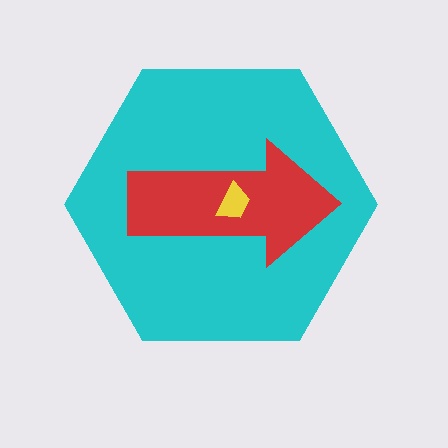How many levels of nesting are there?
3.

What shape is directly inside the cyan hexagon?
The red arrow.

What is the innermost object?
The yellow trapezoid.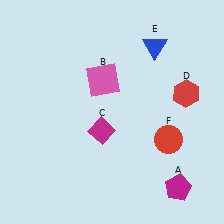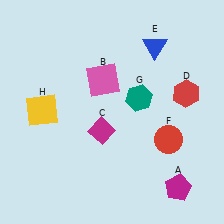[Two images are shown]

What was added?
A teal hexagon (G), a yellow square (H) were added in Image 2.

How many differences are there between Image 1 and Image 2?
There are 2 differences between the two images.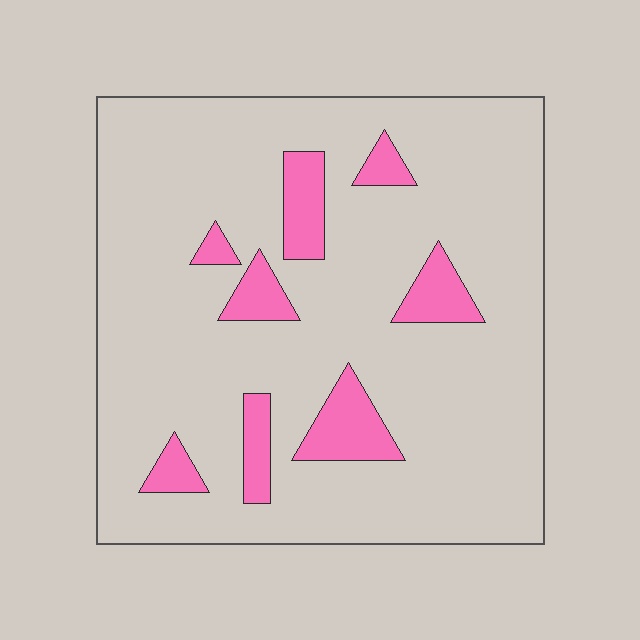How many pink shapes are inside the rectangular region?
8.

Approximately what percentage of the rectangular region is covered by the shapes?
Approximately 15%.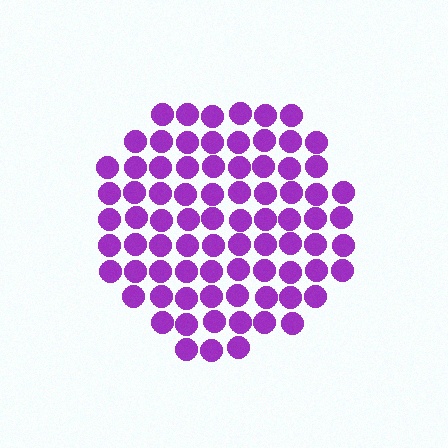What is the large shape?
The large shape is a circle.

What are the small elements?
The small elements are circles.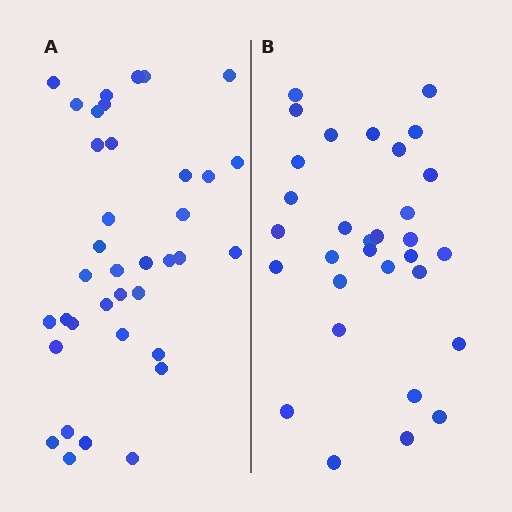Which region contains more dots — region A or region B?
Region A (the left region) has more dots.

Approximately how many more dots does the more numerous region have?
Region A has about 6 more dots than region B.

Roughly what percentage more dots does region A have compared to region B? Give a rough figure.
About 20% more.